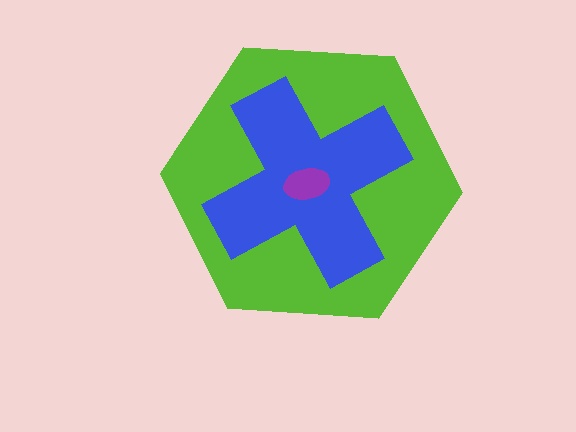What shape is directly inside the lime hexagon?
The blue cross.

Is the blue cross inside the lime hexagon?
Yes.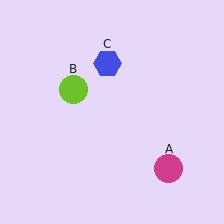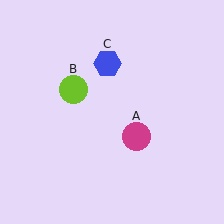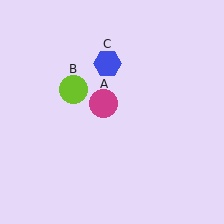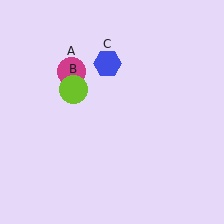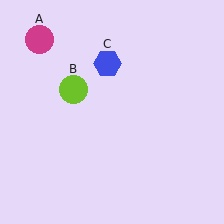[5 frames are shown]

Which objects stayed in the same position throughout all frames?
Lime circle (object B) and blue hexagon (object C) remained stationary.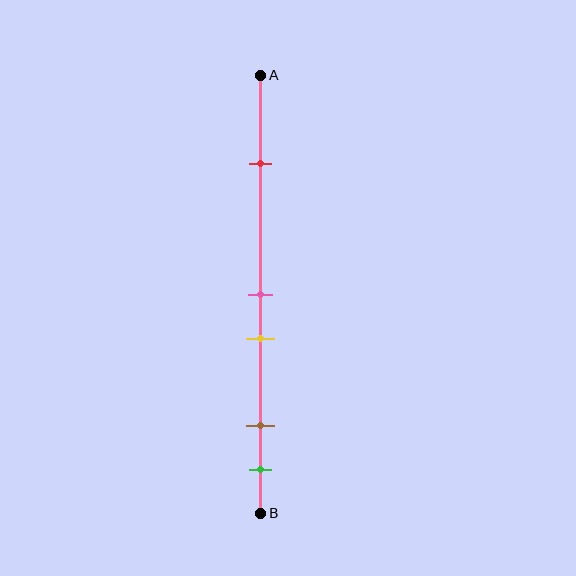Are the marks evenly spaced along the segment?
No, the marks are not evenly spaced.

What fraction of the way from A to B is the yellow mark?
The yellow mark is approximately 60% (0.6) of the way from A to B.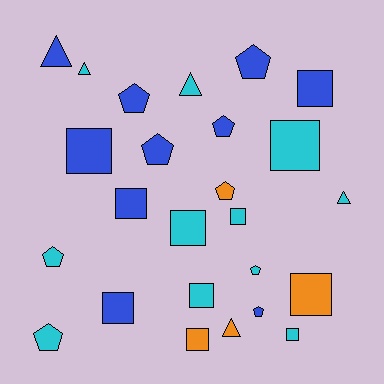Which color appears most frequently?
Cyan, with 11 objects.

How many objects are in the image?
There are 25 objects.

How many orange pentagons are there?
There is 1 orange pentagon.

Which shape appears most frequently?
Square, with 11 objects.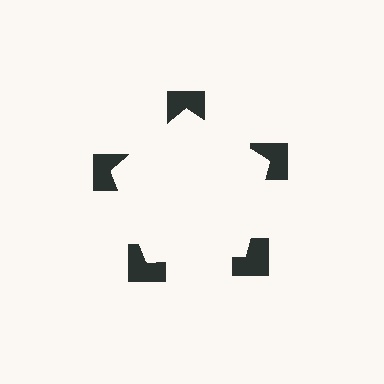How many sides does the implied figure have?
5 sides.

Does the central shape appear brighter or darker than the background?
It typically appears slightly brighter than the background, even though no actual brightness change is drawn.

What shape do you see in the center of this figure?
An illusory pentagon — its edges are inferred from the aligned wedge cuts in the notched squares, not physically drawn.